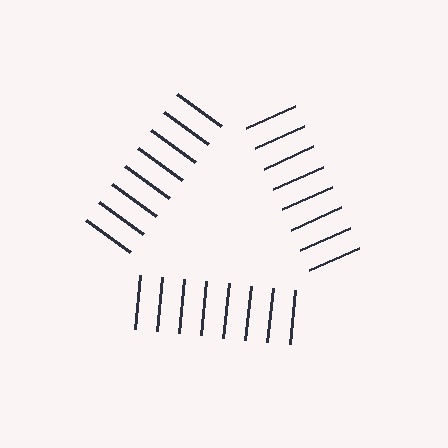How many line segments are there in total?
24 — 8 along each of the 3 edges.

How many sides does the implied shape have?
3 sides — the line-ends trace a triangle.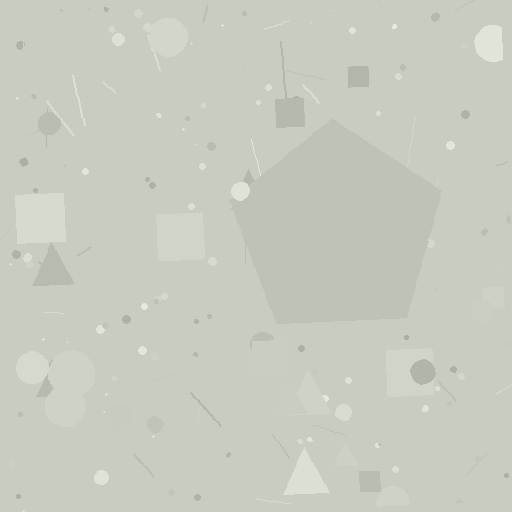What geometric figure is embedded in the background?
A pentagon is embedded in the background.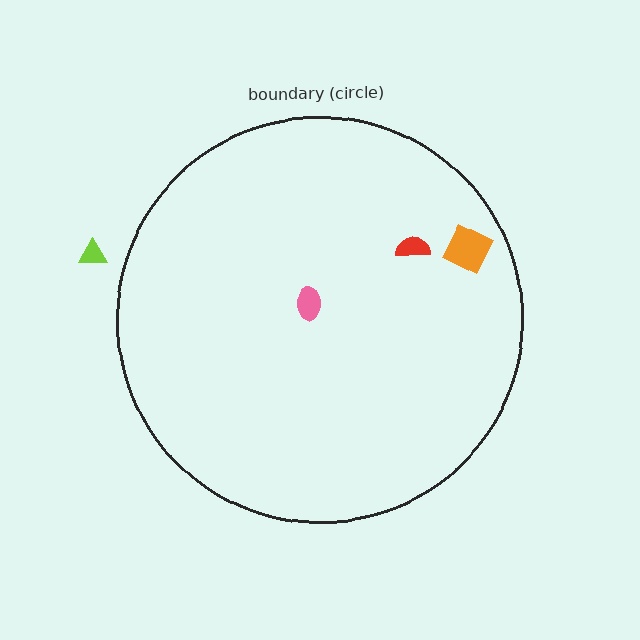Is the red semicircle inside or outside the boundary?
Inside.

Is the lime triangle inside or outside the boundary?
Outside.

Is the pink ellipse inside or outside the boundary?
Inside.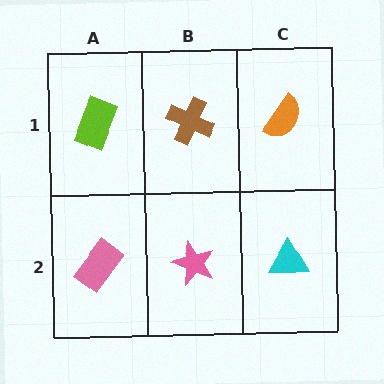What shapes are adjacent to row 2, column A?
A lime rectangle (row 1, column A), a pink star (row 2, column B).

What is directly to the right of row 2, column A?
A pink star.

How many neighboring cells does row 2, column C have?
2.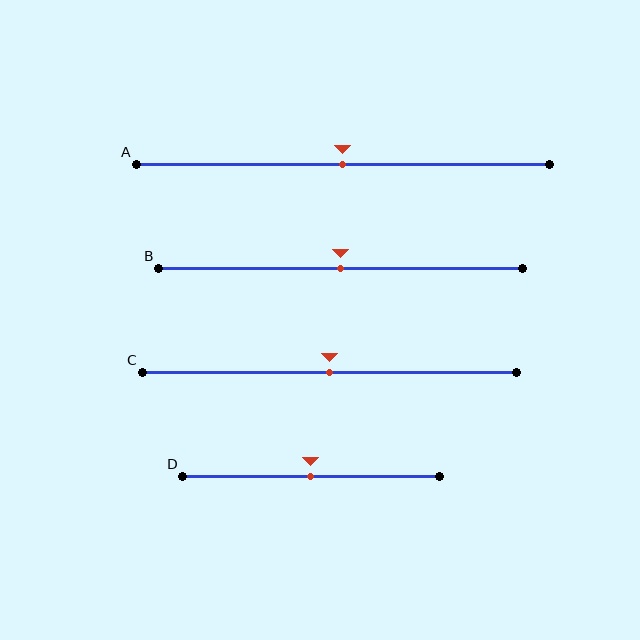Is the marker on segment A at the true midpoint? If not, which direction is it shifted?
Yes, the marker on segment A is at the true midpoint.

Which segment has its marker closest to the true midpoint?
Segment A has its marker closest to the true midpoint.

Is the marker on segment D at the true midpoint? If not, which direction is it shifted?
Yes, the marker on segment D is at the true midpoint.